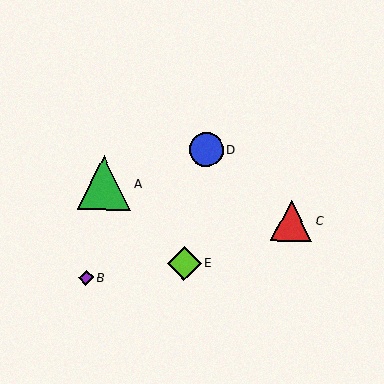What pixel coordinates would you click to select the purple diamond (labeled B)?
Click at (86, 278) to select the purple diamond B.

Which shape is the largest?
The green triangle (labeled A) is the largest.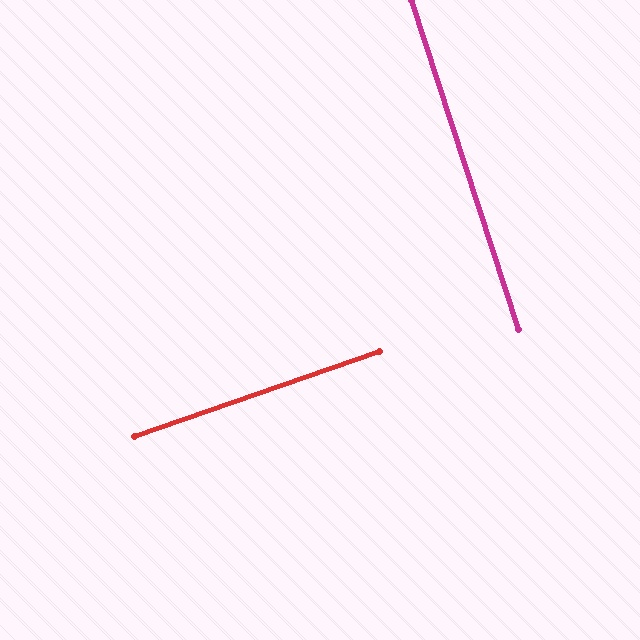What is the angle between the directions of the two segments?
Approximately 89 degrees.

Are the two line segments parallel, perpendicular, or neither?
Perpendicular — they meet at approximately 89°.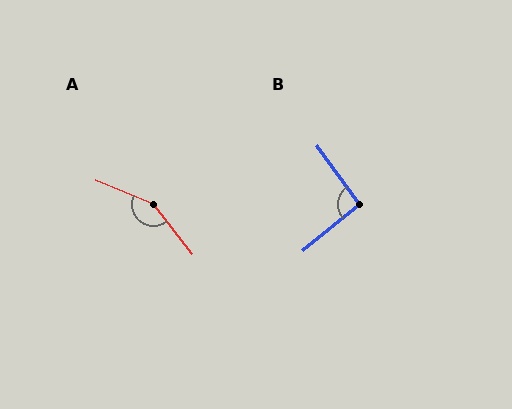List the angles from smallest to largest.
B (94°), A (151°).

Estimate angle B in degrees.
Approximately 94 degrees.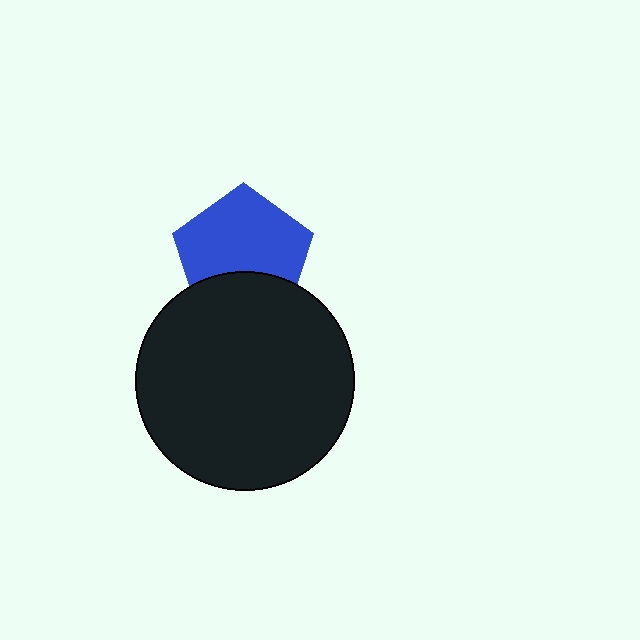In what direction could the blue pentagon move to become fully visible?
The blue pentagon could move up. That would shift it out from behind the black circle entirely.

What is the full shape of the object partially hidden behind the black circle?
The partially hidden object is a blue pentagon.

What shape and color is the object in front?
The object in front is a black circle.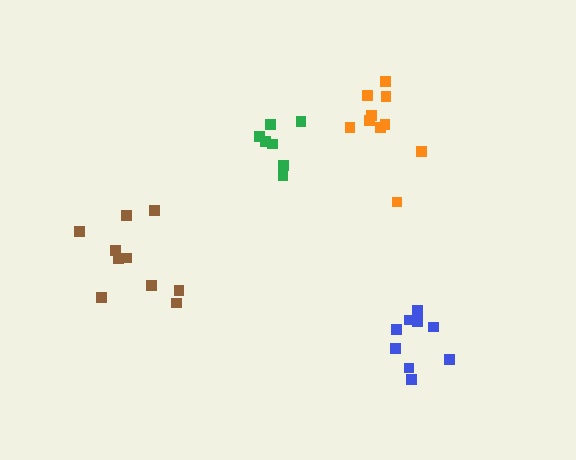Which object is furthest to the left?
The brown cluster is leftmost.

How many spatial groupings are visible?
There are 4 spatial groupings.